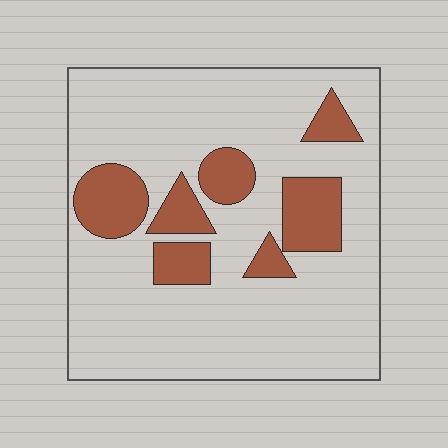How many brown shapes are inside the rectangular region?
7.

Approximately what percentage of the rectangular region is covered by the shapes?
Approximately 20%.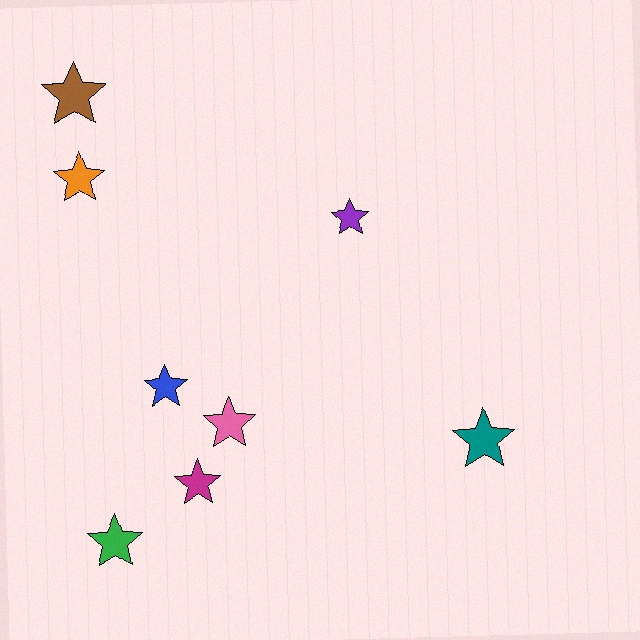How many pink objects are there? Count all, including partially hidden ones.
There is 1 pink object.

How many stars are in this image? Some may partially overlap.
There are 8 stars.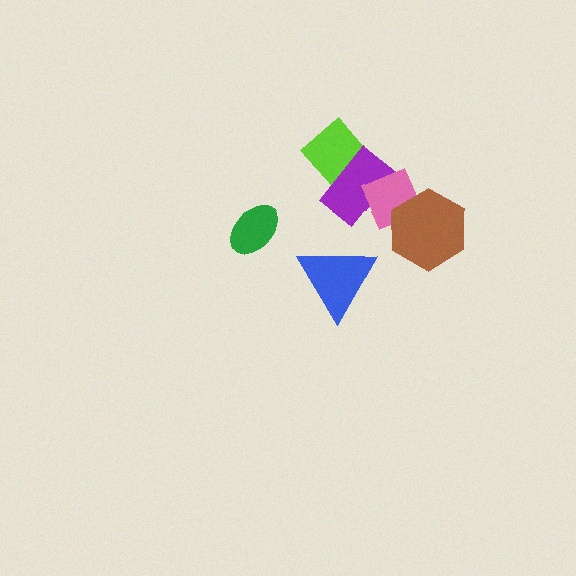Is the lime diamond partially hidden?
Yes, it is partially covered by another shape.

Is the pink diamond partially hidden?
Yes, it is partially covered by another shape.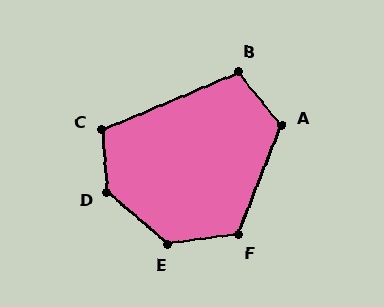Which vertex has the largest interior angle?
D, at approximately 135 degrees.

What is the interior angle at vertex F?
Approximately 119 degrees (obtuse).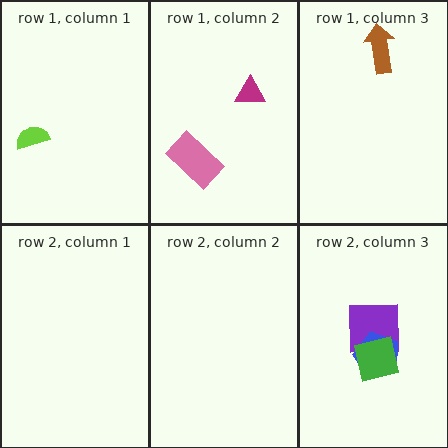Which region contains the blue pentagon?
The row 2, column 3 region.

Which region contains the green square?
The row 2, column 3 region.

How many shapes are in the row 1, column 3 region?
1.